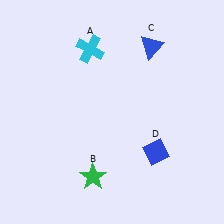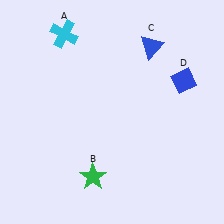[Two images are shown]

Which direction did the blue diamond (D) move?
The blue diamond (D) moved up.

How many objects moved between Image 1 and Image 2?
2 objects moved between the two images.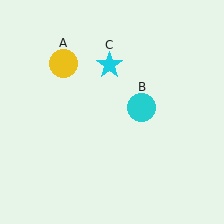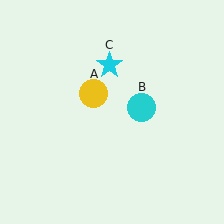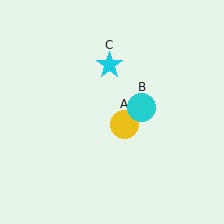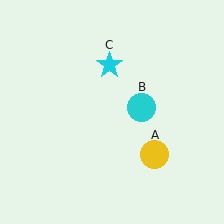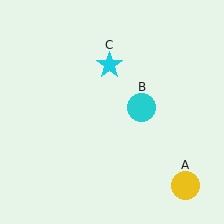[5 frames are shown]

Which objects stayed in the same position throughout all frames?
Cyan circle (object B) and cyan star (object C) remained stationary.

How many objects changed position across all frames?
1 object changed position: yellow circle (object A).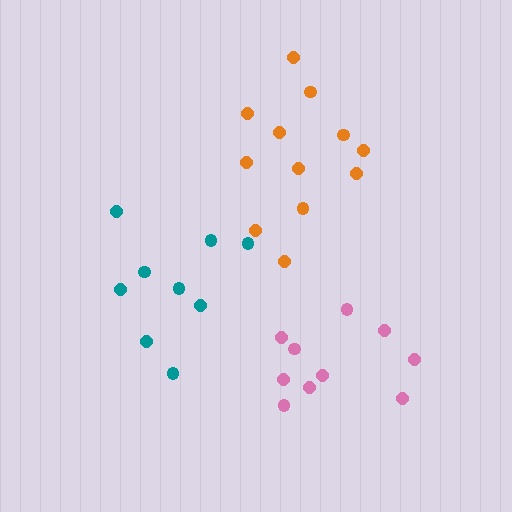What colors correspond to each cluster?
The clusters are colored: pink, orange, teal.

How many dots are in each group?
Group 1: 10 dots, Group 2: 12 dots, Group 3: 9 dots (31 total).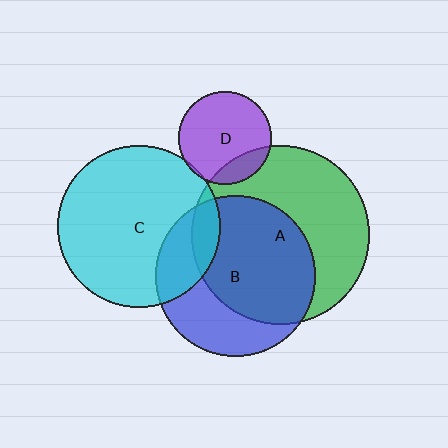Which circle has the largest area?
Circle A (green).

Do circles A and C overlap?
Yes.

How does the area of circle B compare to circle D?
Approximately 3.0 times.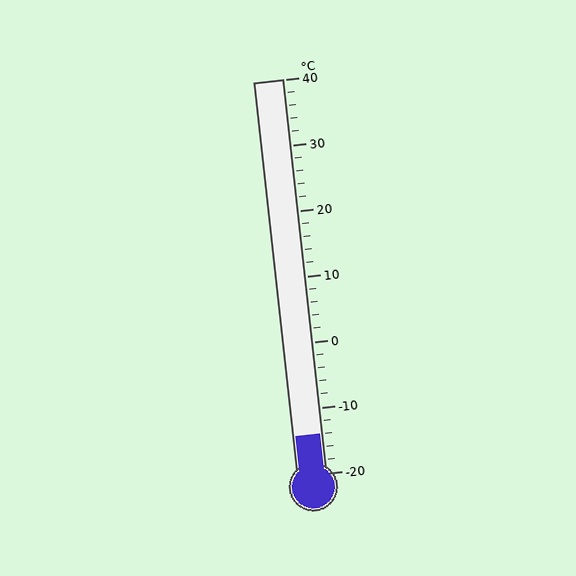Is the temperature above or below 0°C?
The temperature is below 0°C.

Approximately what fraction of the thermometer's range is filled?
The thermometer is filled to approximately 10% of its range.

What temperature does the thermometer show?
The thermometer shows approximately -14°C.